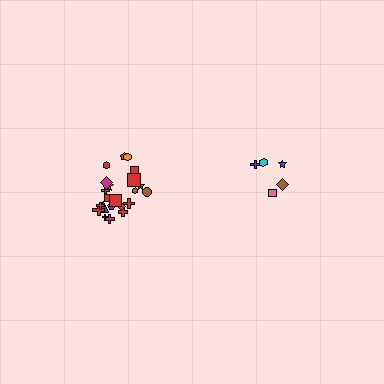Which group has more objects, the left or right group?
The left group.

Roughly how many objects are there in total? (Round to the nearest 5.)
Roughly 25 objects in total.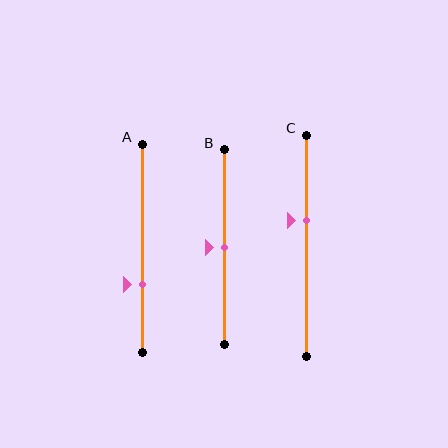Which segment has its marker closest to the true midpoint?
Segment B has its marker closest to the true midpoint.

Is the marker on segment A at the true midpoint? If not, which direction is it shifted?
No, the marker on segment A is shifted downward by about 18% of the segment length.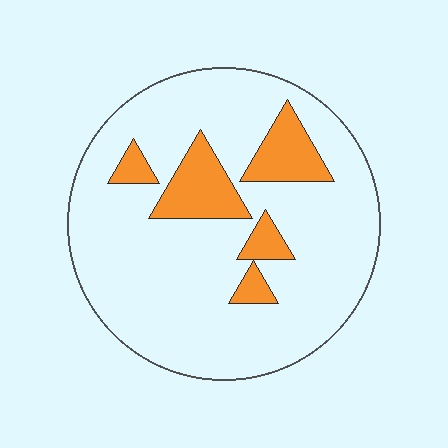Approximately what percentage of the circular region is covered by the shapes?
Approximately 15%.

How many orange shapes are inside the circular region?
5.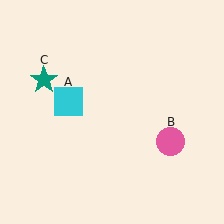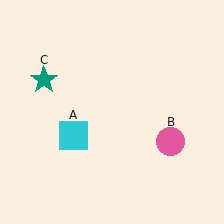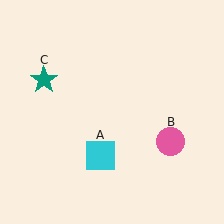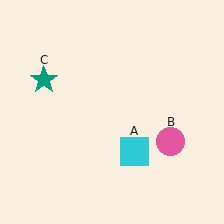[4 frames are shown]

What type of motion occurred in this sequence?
The cyan square (object A) rotated counterclockwise around the center of the scene.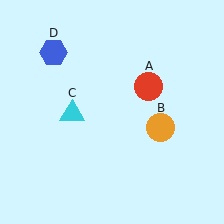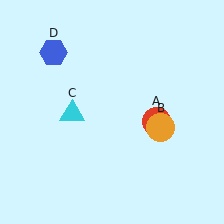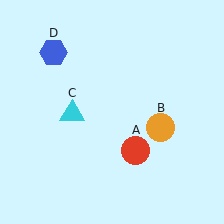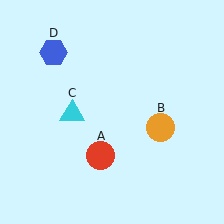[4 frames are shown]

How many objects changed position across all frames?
1 object changed position: red circle (object A).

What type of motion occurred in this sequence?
The red circle (object A) rotated clockwise around the center of the scene.